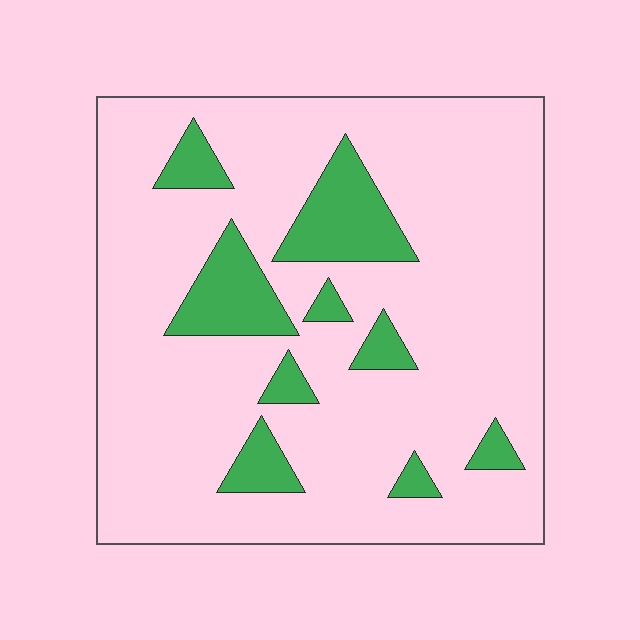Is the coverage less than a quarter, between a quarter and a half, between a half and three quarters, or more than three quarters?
Less than a quarter.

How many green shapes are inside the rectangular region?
9.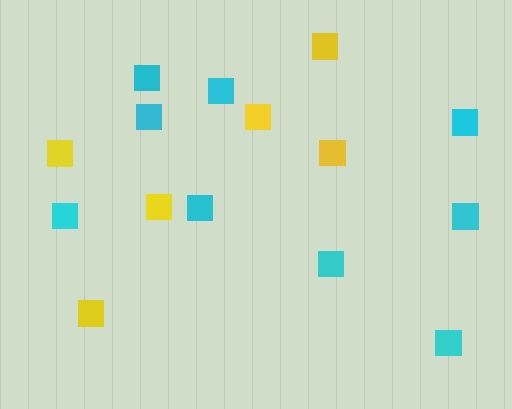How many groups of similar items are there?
There are 2 groups: one group of cyan squares (9) and one group of yellow squares (6).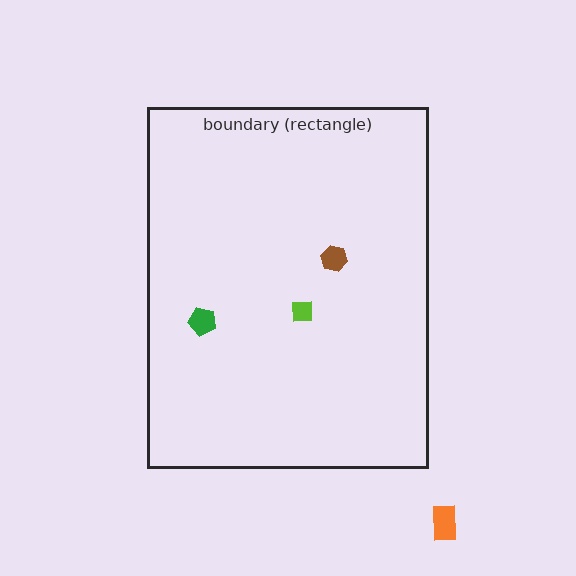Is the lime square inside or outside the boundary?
Inside.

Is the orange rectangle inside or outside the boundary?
Outside.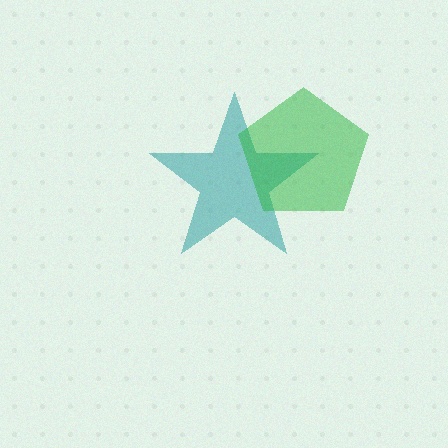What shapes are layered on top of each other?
The layered shapes are: a teal star, a green pentagon.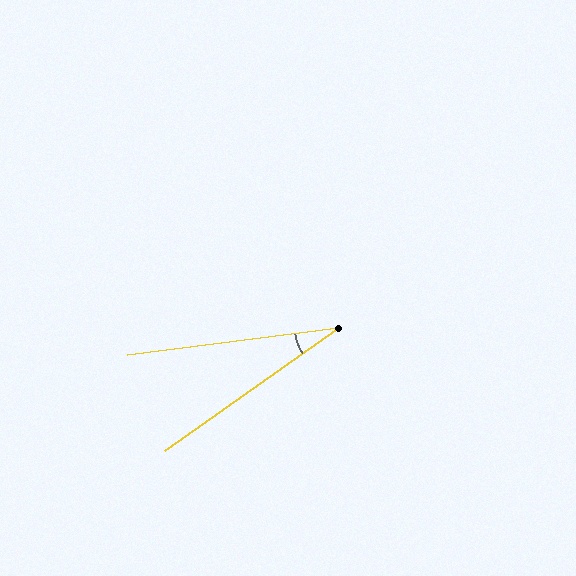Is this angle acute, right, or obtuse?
It is acute.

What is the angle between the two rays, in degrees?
Approximately 28 degrees.